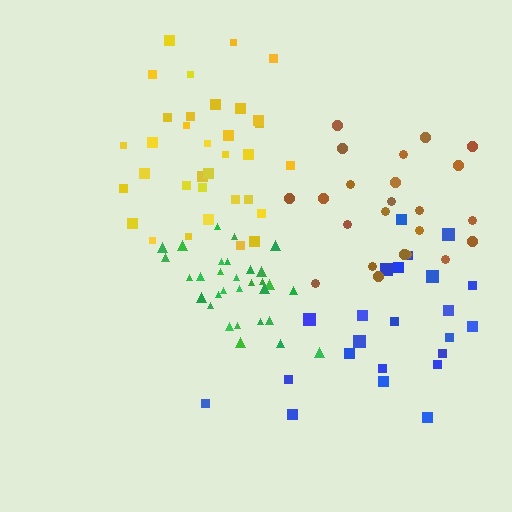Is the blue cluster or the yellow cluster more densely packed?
Yellow.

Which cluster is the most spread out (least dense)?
Brown.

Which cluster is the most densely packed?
Green.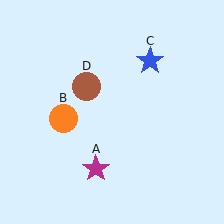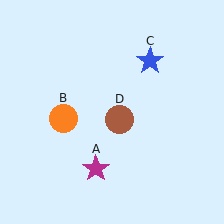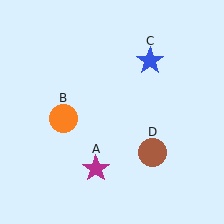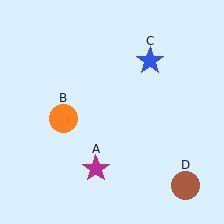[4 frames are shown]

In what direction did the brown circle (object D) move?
The brown circle (object D) moved down and to the right.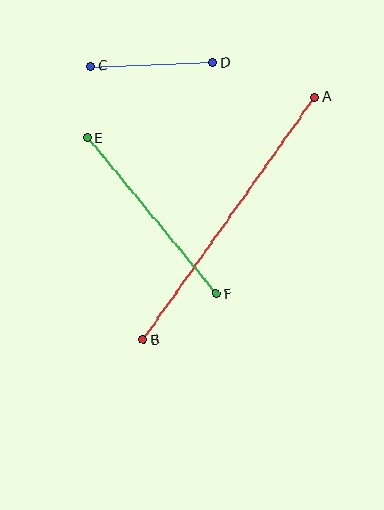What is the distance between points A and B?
The distance is approximately 297 pixels.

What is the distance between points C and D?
The distance is approximately 122 pixels.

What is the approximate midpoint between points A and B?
The midpoint is at approximately (229, 218) pixels.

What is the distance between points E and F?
The distance is approximately 202 pixels.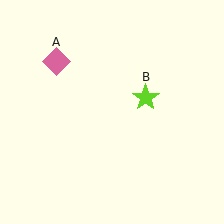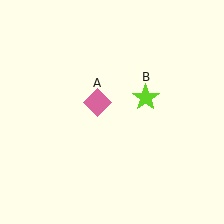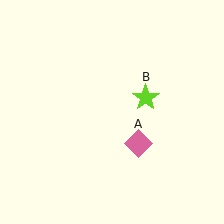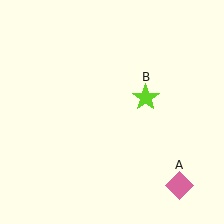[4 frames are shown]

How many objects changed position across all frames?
1 object changed position: pink diamond (object A).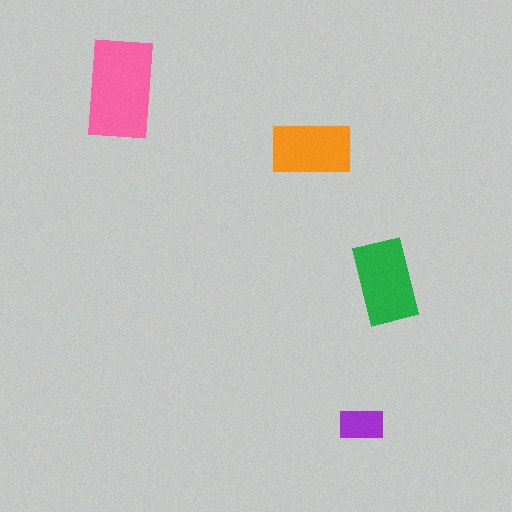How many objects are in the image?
There are 4 objects in the image.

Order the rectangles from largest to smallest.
the pink one, the green one, the orange one, the purple one.